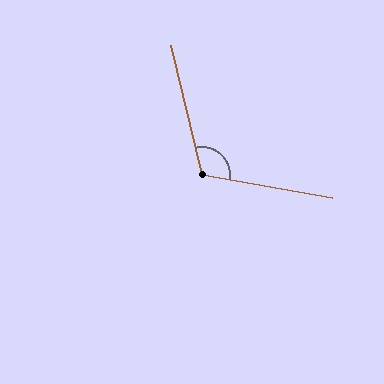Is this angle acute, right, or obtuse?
It is obtuse.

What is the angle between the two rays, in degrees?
Approximately 113 degrees.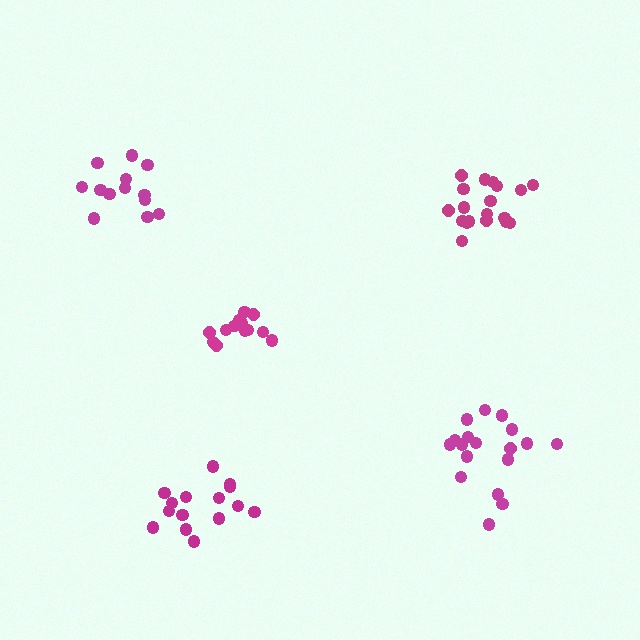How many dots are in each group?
Group 1: 13 dots, Group 2: 18 dots, Group 3: 19 dots, Group 4: 15 dots, Group 5: 13 dots (78 total).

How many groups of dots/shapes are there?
There are 5 groups.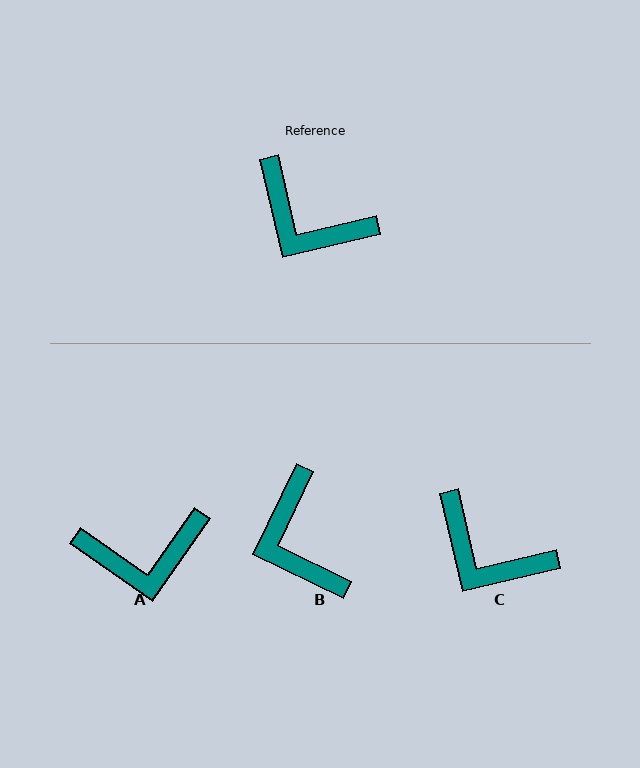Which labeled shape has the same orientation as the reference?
C.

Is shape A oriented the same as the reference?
No, it is off by about 42 degrees.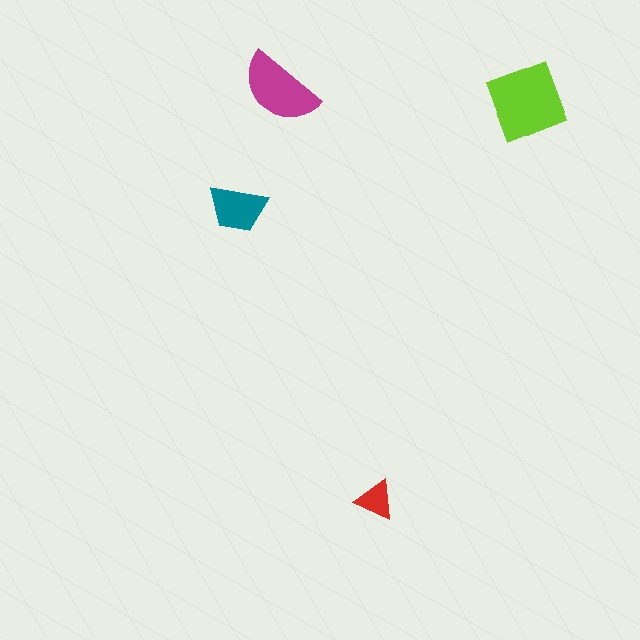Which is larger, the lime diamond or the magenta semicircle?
The lime diamond.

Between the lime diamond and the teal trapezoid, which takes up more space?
The lime diamond.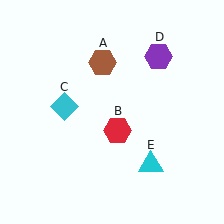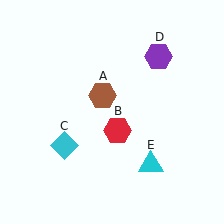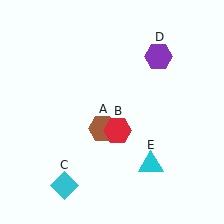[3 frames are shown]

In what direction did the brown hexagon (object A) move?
The brown hexagon (object A) moved down.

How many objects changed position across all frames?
2 objects changed position: brown hexagon (object A), cyan diamond (object C).